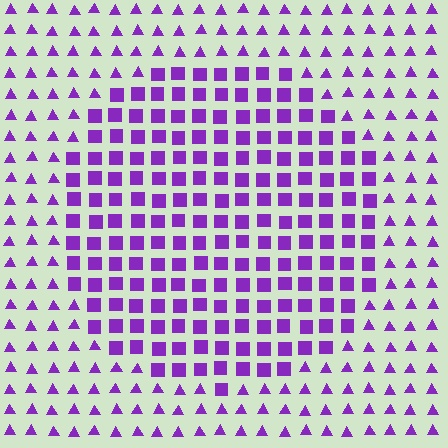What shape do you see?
I see a circle.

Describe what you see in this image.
The image is filled with small purple elements arranged in a uniform grid. A circle-shaped region contains squares, while the surrounding area contains triangles. The boundary is defined purely by the change in element shape.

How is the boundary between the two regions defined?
The boundary is defined by a change in element shape: squares inside vs. triangles outside. All elements share the same color and spacing.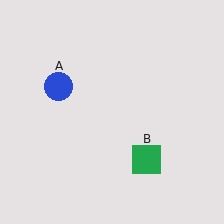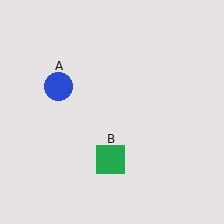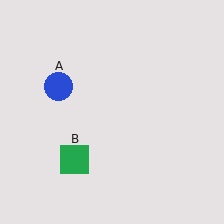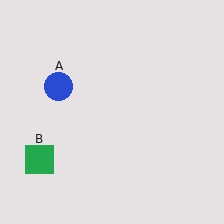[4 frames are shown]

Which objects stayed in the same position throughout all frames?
Blue circle (object A) remained stationary.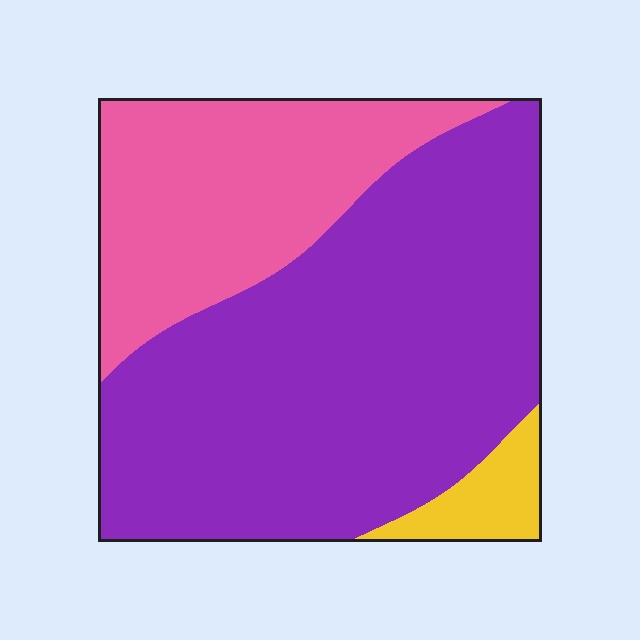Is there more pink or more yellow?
Pink.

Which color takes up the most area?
Purple, at roughly 65%.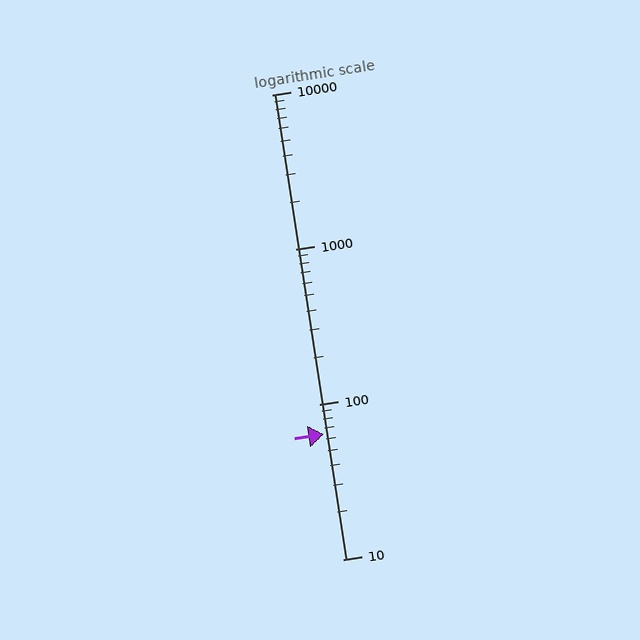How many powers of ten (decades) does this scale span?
The scale spans 3 decades, from 10 to 10000.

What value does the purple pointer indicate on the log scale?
The pointer indicates approximately 64.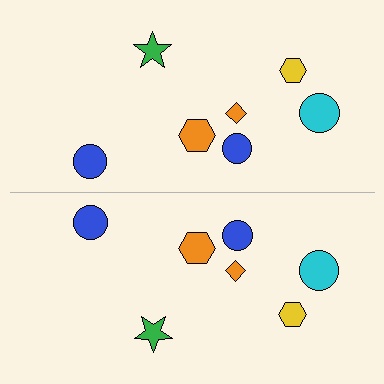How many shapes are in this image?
There are 14 shapes in this image.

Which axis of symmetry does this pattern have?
The pattern has a horizontal axis of symmetry running through the center of the image.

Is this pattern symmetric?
Yes, this pattern has bilateral (reflection) symmetry.